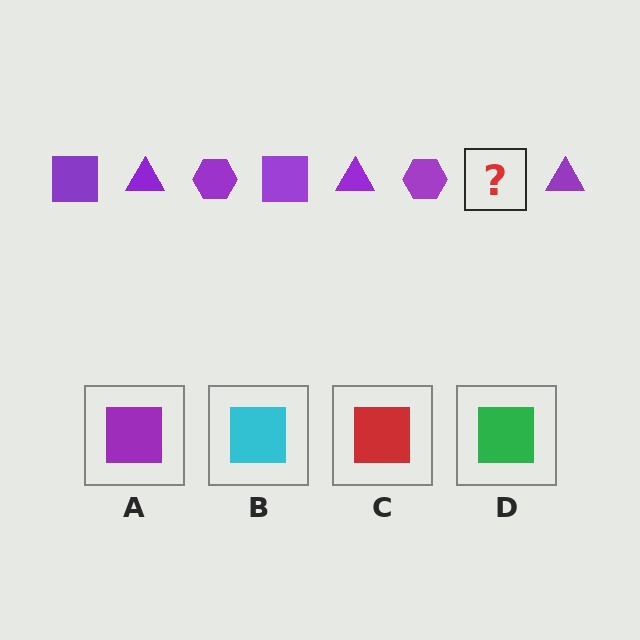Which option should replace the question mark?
Option A.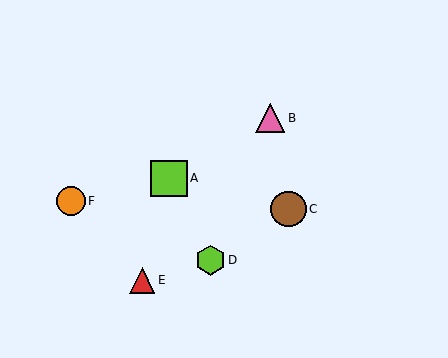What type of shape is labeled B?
Shape B is a pink triangle.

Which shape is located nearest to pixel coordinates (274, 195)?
The brown circle (labeled C) at (288, 209) is nearest to that location.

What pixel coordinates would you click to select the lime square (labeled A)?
Click at (169, 178) to select the lime square A.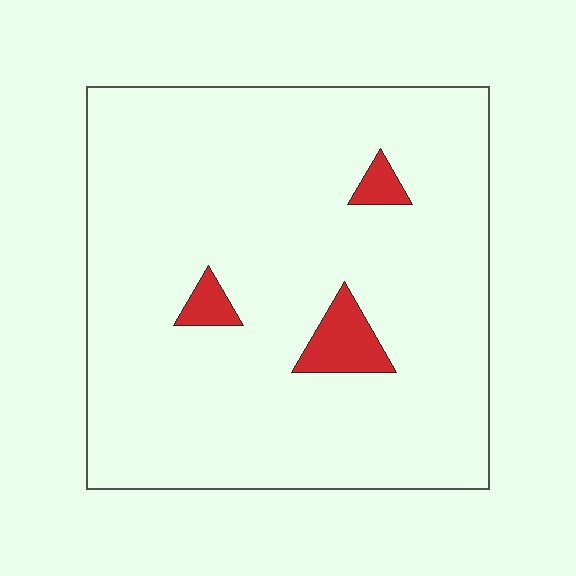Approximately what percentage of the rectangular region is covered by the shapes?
Approximately 5%.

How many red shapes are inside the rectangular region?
3.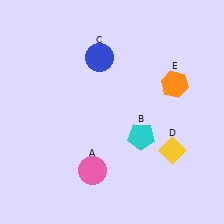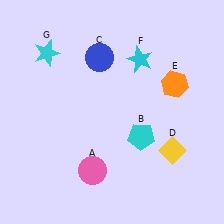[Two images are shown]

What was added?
A cyan star (F), a cyan star (G) were added in Image 2.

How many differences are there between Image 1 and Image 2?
There are 2 differences between the two images.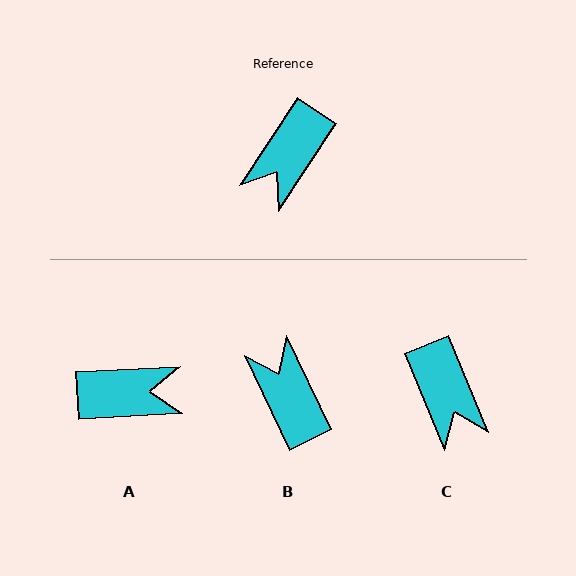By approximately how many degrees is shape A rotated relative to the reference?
Approximately 126 degrees counter-clockwise.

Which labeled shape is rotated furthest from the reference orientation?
A, about 126 degrees away.